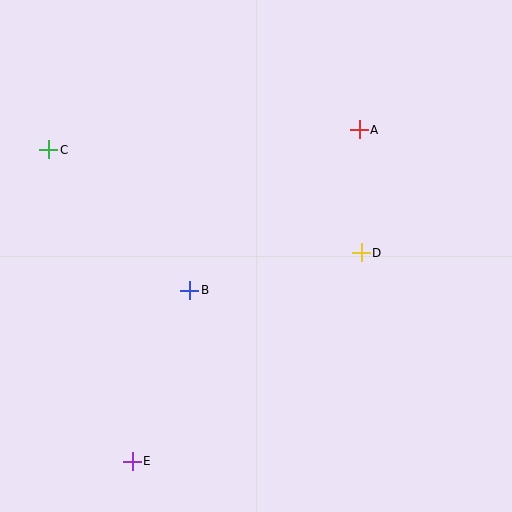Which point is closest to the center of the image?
Point B at (190, 290) is closest to the center.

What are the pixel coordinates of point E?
Point E is at (132, 461).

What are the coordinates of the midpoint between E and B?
The midpoint between E and B is at (161, 376).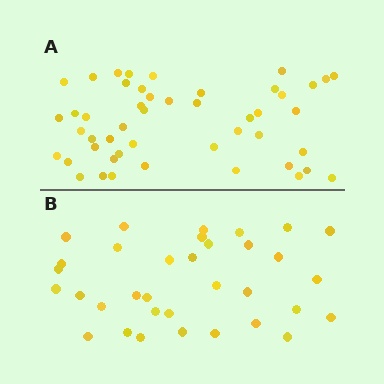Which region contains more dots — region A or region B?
Region A (the top region) has more dots.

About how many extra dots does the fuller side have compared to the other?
Region A has approximately 15 more dots than region B.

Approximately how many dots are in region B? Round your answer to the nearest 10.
About 30 dots. (The exact count is 34, which rounds to 30.)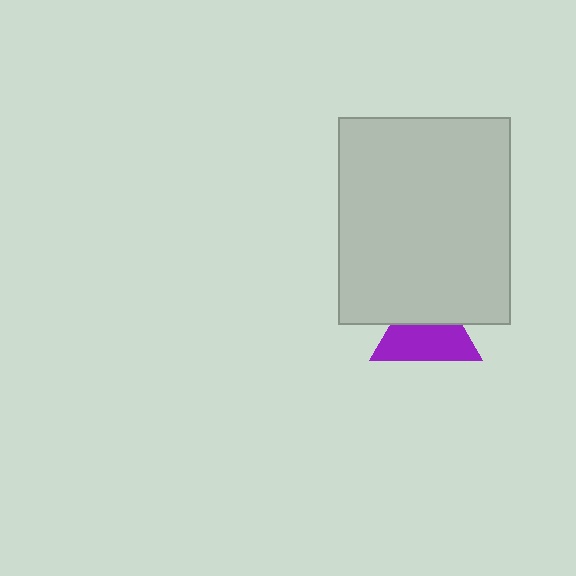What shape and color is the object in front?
The object in front is a light gray rectangle.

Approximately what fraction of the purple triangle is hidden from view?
Roughly 40% of the purple triangle is hidden behind the light gray rectangle.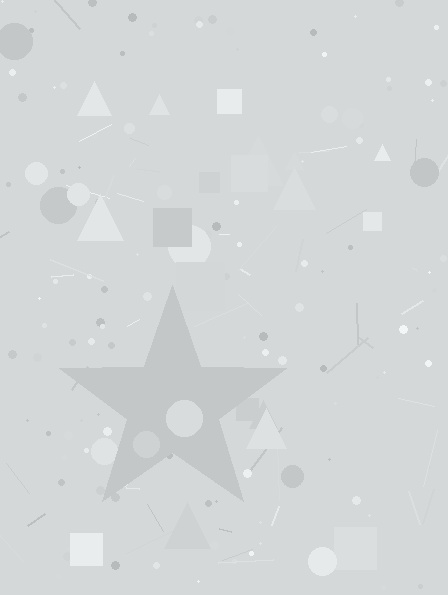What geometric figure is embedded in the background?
A star is embedded in the background.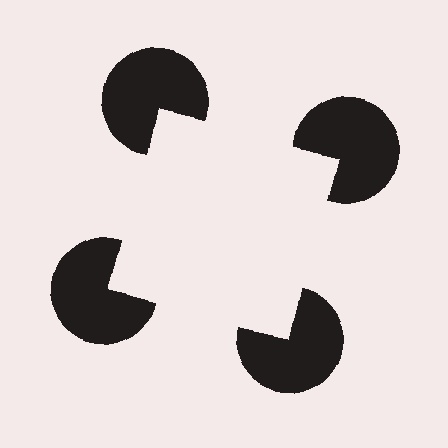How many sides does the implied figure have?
4 sides.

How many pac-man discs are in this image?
There are 4 — one at each vertex of the illusory square.